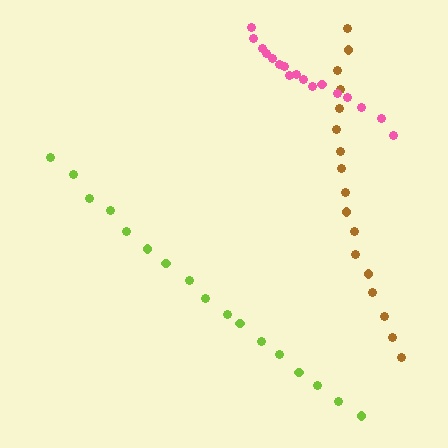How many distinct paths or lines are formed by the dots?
There are 3 distinct paths.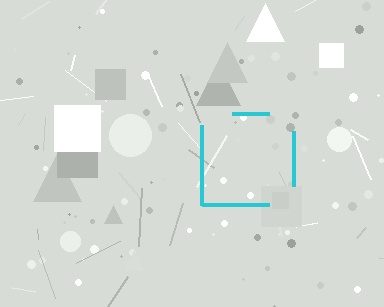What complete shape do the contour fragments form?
The contour fragments form a square.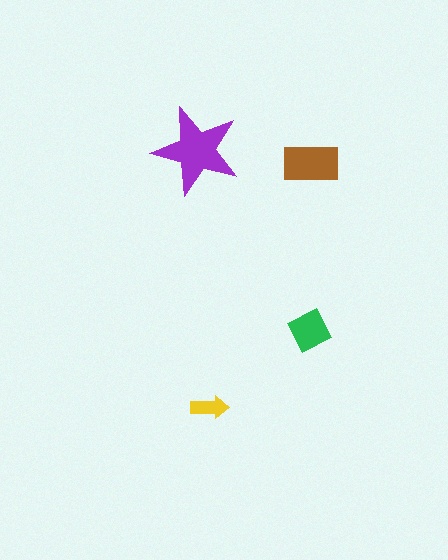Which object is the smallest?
The yellow arrow.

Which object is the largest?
The purple star.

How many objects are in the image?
There are 4 objects in the image.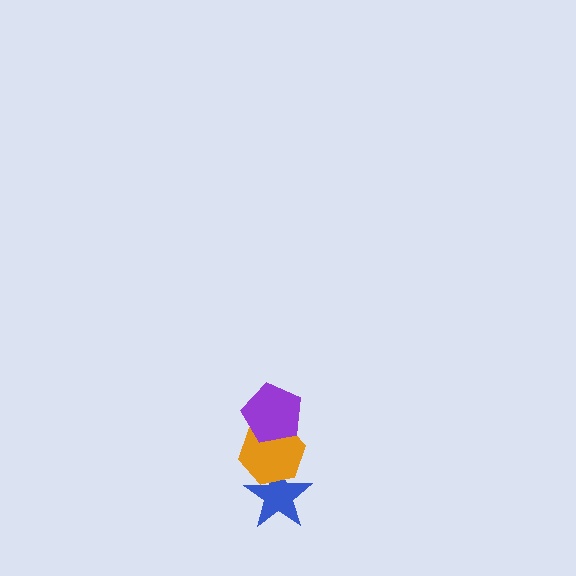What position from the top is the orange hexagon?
The orange hexagon is 2nd from the top.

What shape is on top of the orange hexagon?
The purple pentagon is on top of the orange hexagon.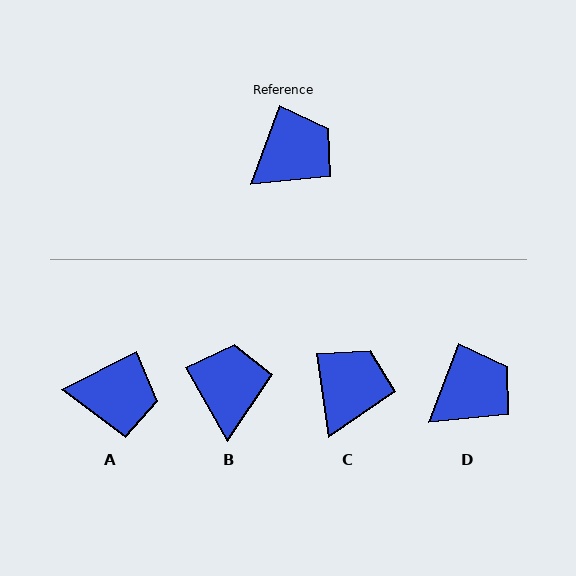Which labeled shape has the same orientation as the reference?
D.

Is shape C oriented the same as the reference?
No, it is off by about 29 degrees.